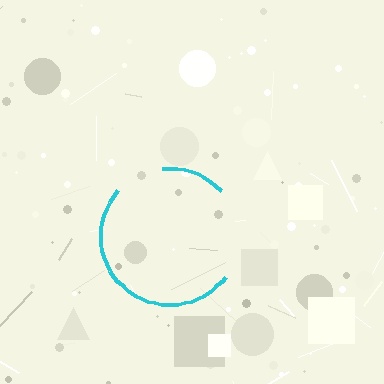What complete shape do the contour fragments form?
The contour fragments form a circle.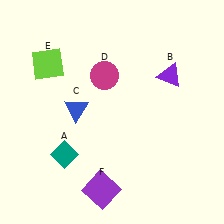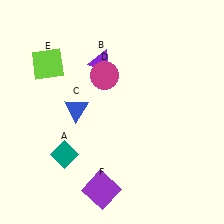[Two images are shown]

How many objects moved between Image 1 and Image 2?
1 object moved between the two images.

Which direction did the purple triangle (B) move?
The purple triangle (B) moved left.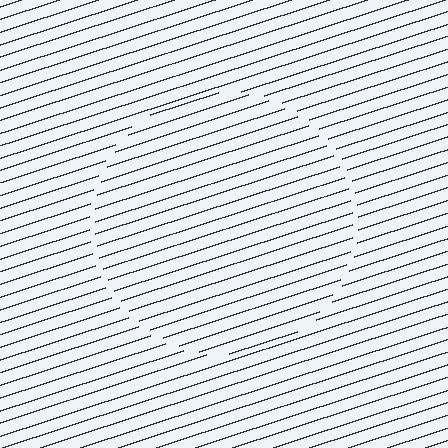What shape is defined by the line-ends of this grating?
An illusory circle. The interior of the shape contains the same grating, shifted by half a period — the contour is defined by the phase discontinuity where line-ends from the inner and outer gratings abut.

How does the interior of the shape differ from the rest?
The interior of the shape contains the same grating, shifted by half a period — the contour is defined by the phase discontinuity where line-ends from the inner and outer gratings abut.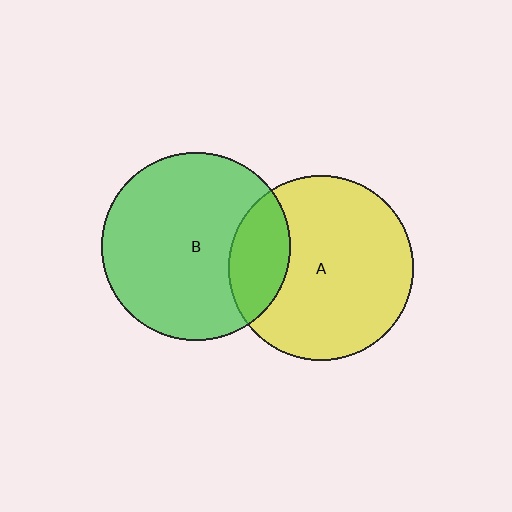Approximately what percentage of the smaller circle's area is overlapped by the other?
Approximately 20%.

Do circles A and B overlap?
Yes.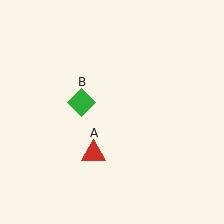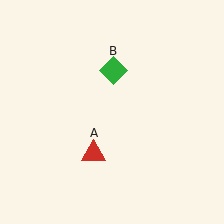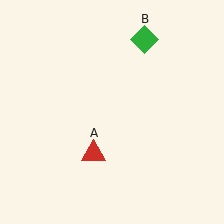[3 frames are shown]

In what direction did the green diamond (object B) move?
The green diamond (object B) moved up and to the right.